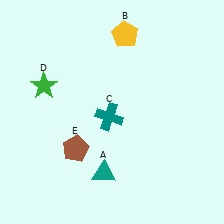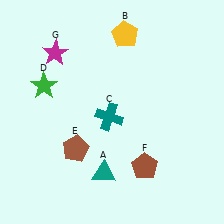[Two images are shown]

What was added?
A brown pentagon (F), a magenta star (G) were added in Image 2.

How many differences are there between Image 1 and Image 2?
There are 2 differences between the two images.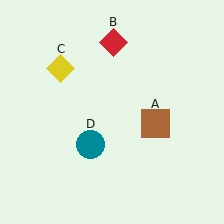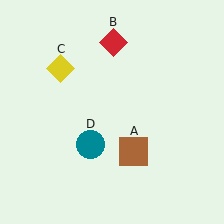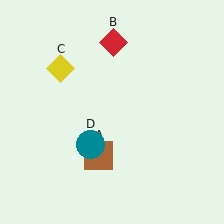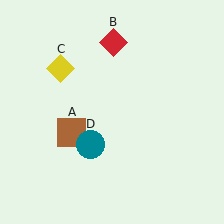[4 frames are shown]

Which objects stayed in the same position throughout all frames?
Red diamond (object B) and yellow diamond (object C) and teal circle (object D) remained stationary.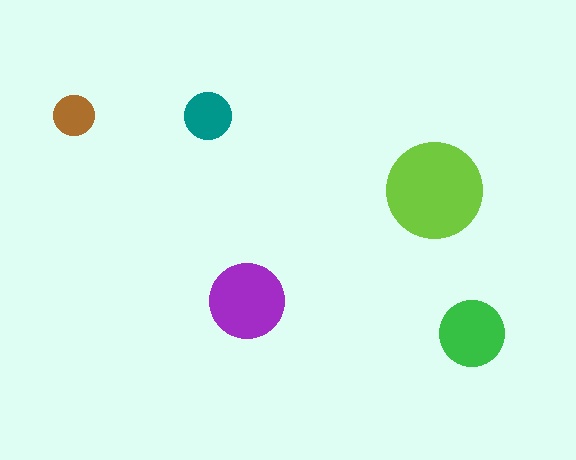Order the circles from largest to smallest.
the lime one, the purple one, the green one, the teal one, the brown one.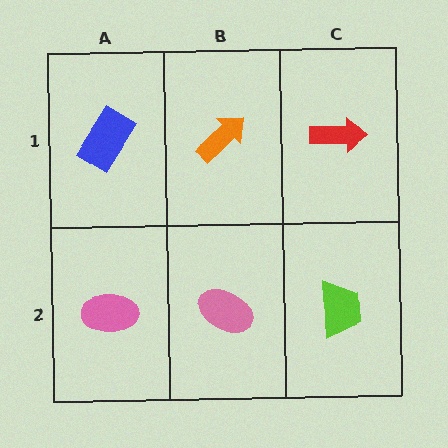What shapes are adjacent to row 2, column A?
A blue rectangle (row 1, column A), a pink ellipse (row 2, column B).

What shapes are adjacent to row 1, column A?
A pink ellipse (row 2, column A), an orange arrow (row 1, column B).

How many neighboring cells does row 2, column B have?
3.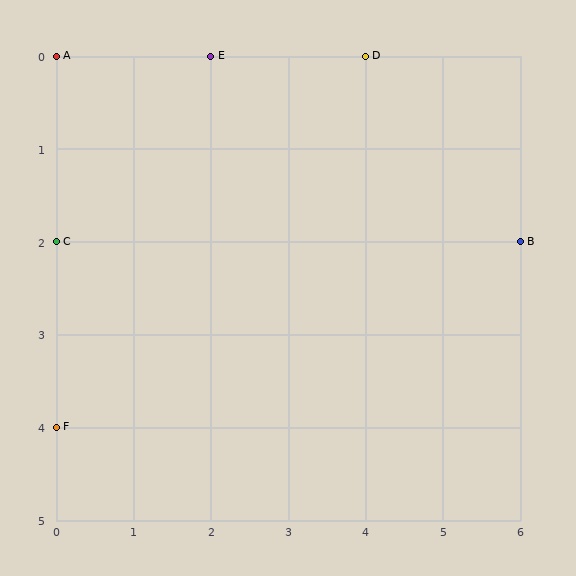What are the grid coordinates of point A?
Point A is at grid coordinates (0, 0).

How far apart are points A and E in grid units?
Points A and E are 2 columns apart.